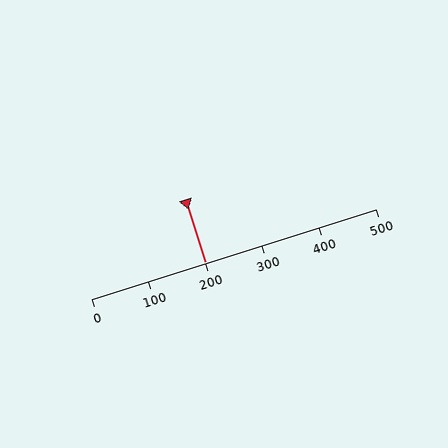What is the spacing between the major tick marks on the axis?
The major ticks are spaced 100 apart.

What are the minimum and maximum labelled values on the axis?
The axis runs from 0 to 500.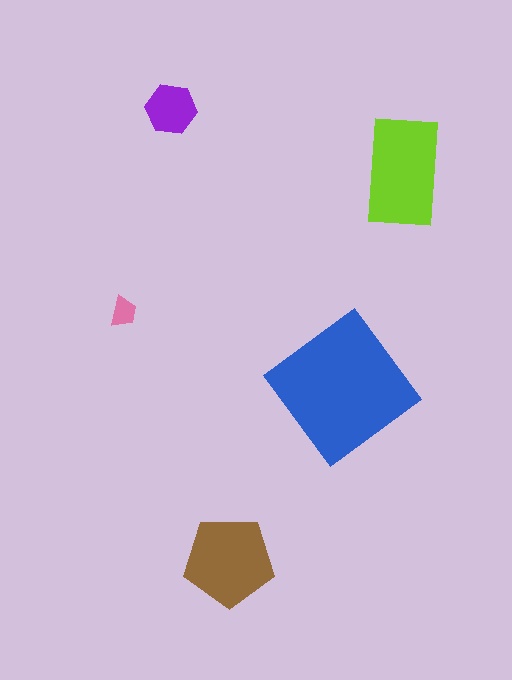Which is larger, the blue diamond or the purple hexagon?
The blue diamond.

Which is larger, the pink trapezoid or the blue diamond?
The blue diamond.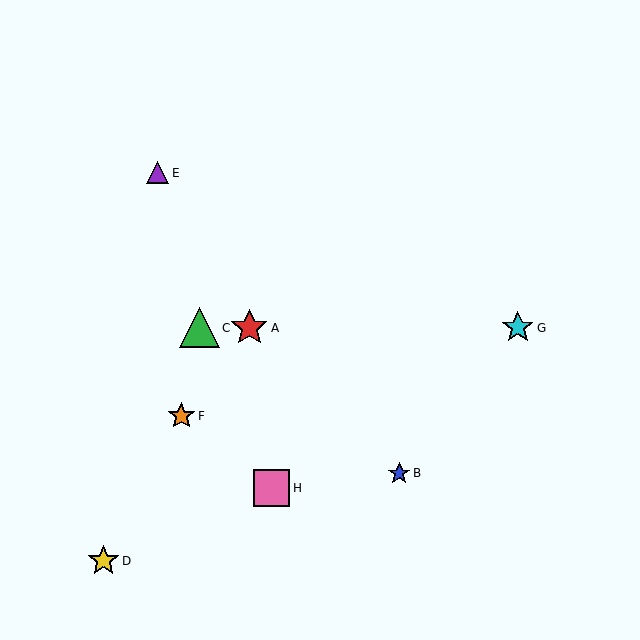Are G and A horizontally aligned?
Yes, both are at y≈328.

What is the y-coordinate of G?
Object G is at y≈328.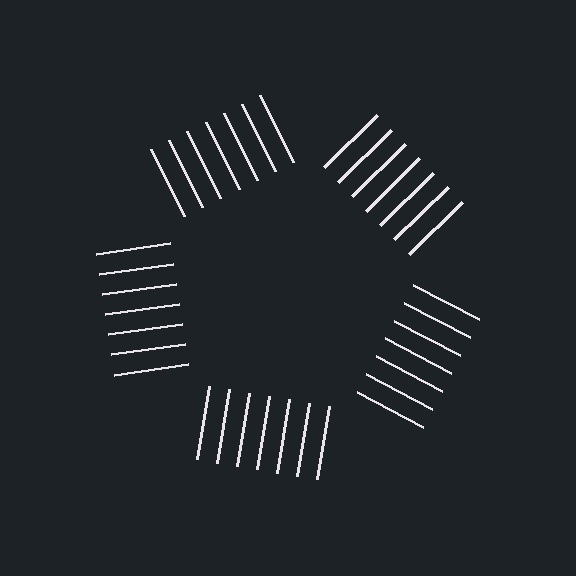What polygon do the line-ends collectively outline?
An illusory pentagon — the line segments terminate on its edges but no continuous stroke is drawn.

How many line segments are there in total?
35 — 7 along each of the 5 edges.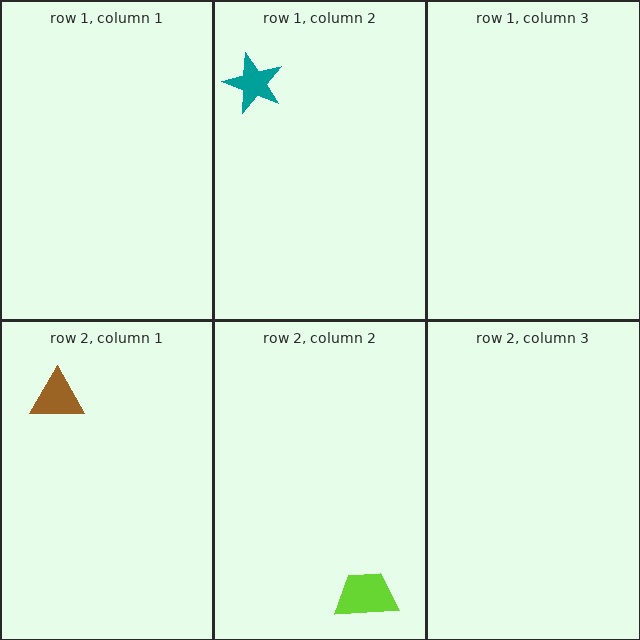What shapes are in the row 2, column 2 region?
The lime trapezoid.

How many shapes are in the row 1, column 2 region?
1.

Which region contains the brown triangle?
The row 2, column 1 region.